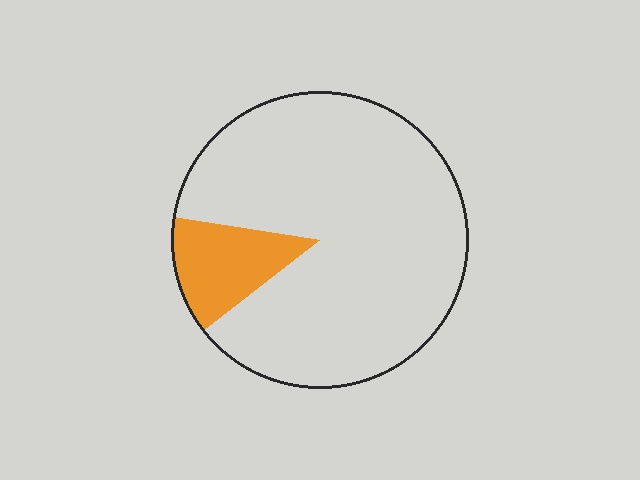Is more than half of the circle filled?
No.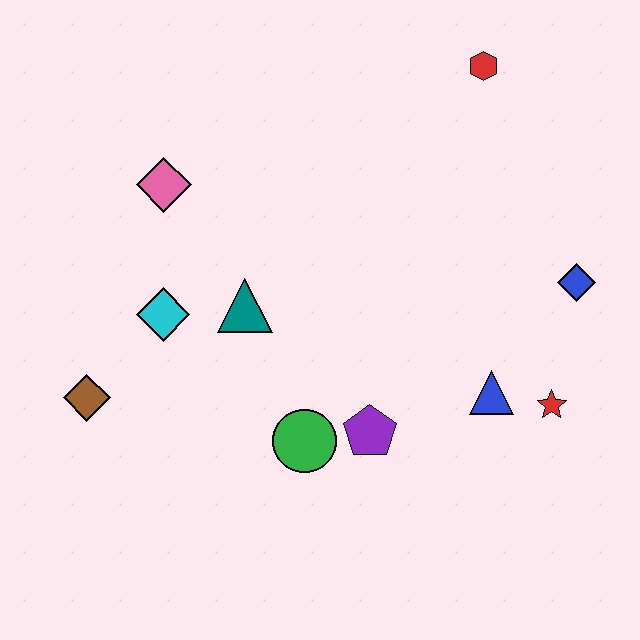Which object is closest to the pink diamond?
The cyan diamond is closest to the pink diamond.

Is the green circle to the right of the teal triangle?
Yes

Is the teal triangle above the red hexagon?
No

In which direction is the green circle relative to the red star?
The green circle is to the left of the red star.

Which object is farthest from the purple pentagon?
The red hexagon is farthest from the purple pentagon.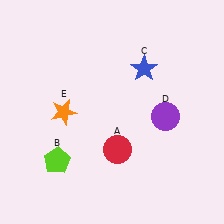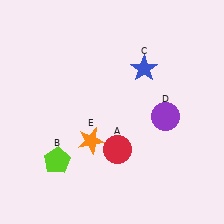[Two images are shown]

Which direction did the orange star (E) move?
The orange star (E) moved down.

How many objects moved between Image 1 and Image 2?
1 object moved between the two images.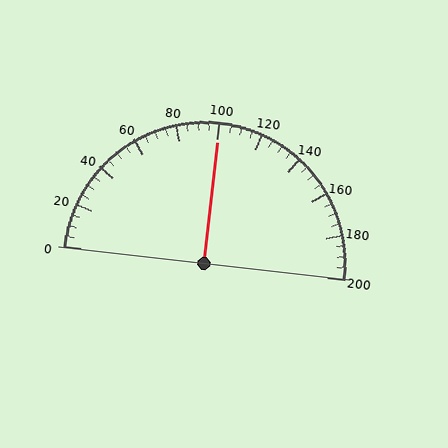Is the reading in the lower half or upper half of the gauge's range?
The reading is in the upper half of the range (0 to 200).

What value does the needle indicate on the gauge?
The needle indicates approximately 100.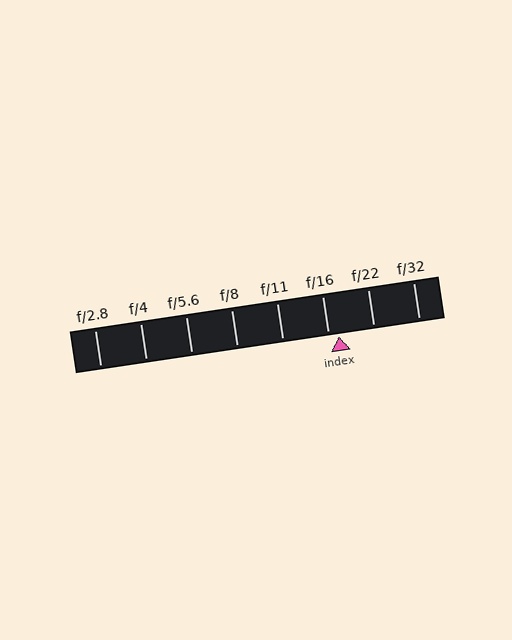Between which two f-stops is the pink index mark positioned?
The index mark is between f/16 and f/22.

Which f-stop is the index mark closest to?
The index mark is closest to f/16.